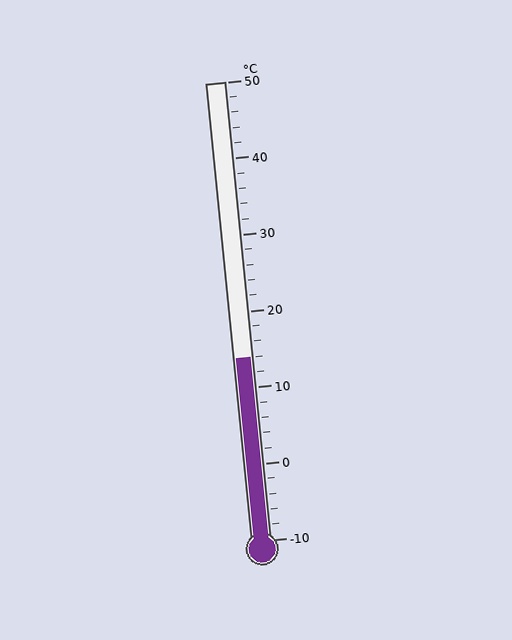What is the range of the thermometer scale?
The thermometer scale ranges from -10°C to 50°C.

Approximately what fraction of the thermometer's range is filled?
The thermometer is filled to approximately 40% of its range.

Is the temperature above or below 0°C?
The temperature is above 0°C.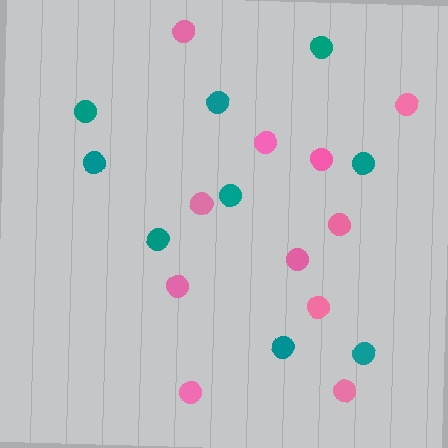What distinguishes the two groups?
There are 2 groups: one group of pink circles (11) and one group of teal circles (9).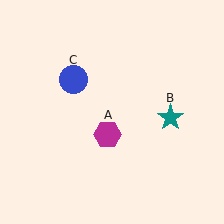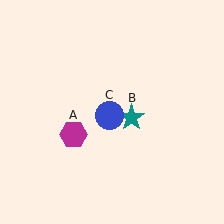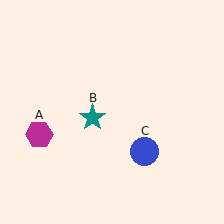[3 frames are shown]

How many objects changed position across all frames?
3 objects changed position: magenta hexagon (object A), teal star (object B), blue circle (object C).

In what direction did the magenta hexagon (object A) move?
The magenta hexagon (object A) moved left.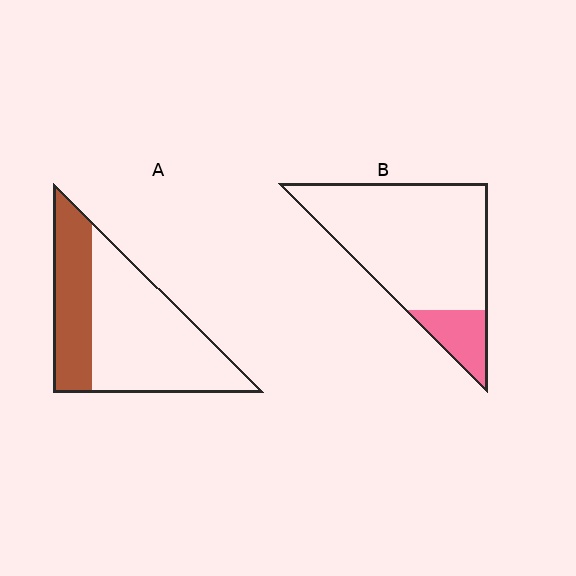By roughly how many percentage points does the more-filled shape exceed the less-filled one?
By roughly 20 percentage points (A over B).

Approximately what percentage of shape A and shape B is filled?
A is approximately 35% and B is approximately 15%.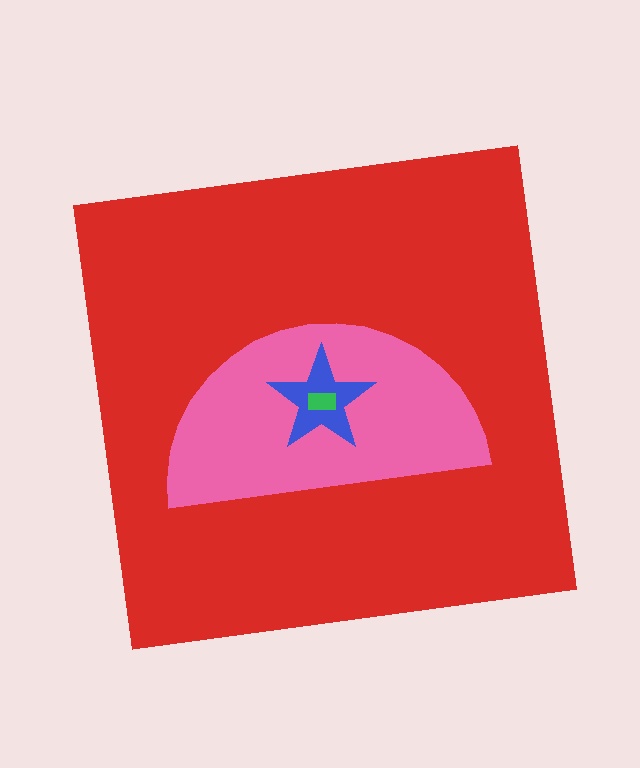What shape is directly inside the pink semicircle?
The blue star.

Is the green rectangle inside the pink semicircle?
Yes.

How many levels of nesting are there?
4.